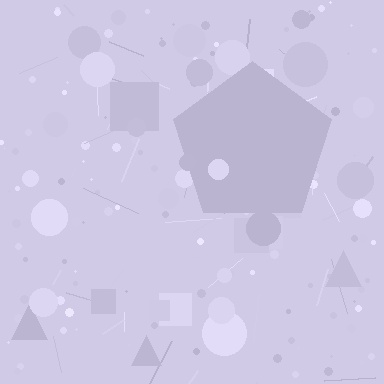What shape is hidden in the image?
A pentagon is hidden in the image.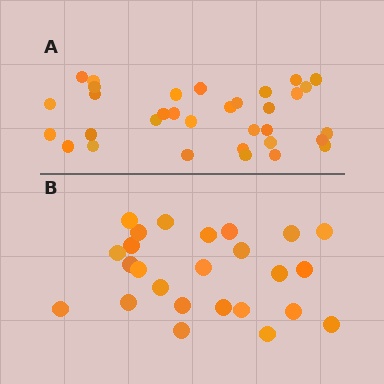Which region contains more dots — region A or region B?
Region A (the top region) has more dots.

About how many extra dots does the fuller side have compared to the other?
Region A has roughly 8 or so more dots than region B.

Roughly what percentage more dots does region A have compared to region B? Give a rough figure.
About 30% more.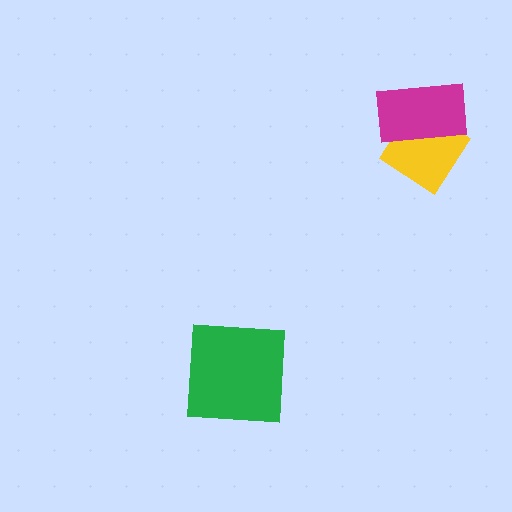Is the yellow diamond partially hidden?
Yes, it is partially covered by another shape.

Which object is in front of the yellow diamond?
The magenta rectangle is in front of the yellow diamond.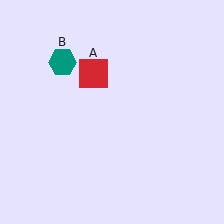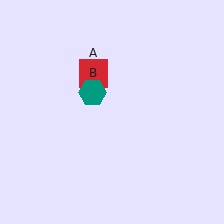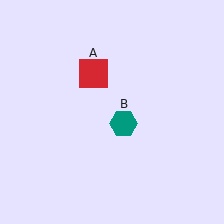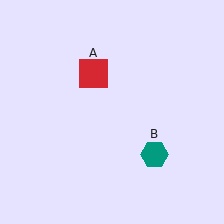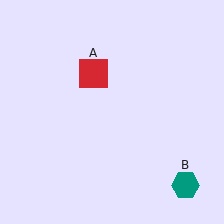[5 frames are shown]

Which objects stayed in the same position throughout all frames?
Red square (object A) remained stationary.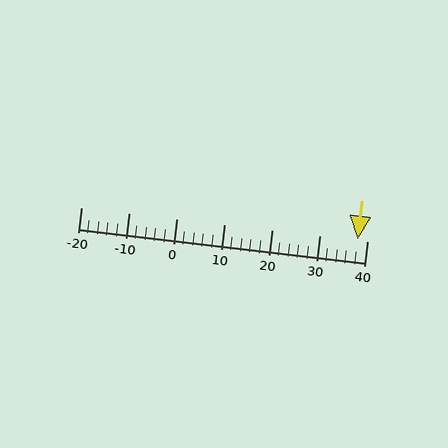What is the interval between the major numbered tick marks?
The major tick marks are spaced 10 units apart.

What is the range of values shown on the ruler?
The ruler shows values from -20 to 40.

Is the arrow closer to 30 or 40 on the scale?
The arrow is closer to 40.